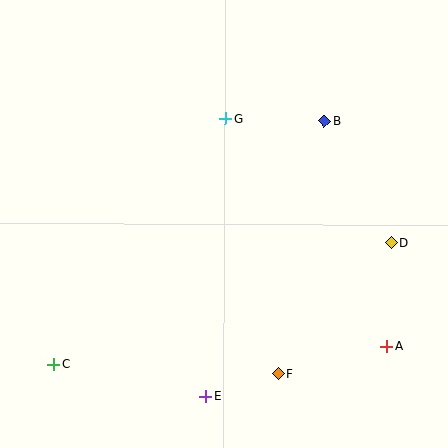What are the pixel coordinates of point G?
Point G is at (225, 119).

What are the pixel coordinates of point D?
Point D is at (391, 242).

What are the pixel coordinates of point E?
Point E is at (206, 396).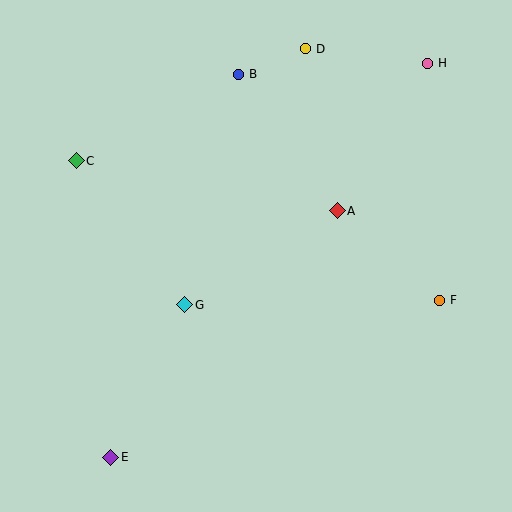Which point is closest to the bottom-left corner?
Point E is closest to the bottom-left corner.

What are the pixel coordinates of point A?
Point A is at (337, 211).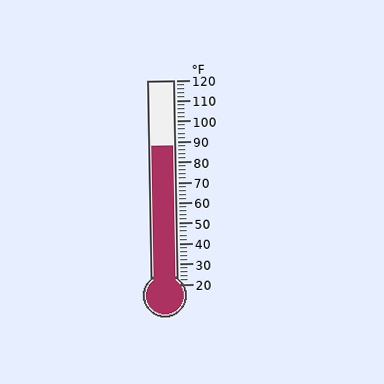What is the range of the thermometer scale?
The thermometer scale ranges from 20°F to 120°F.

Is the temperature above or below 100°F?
The temperature is below 100°F.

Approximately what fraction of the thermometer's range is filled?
The thermometer is filled to approximately 70% of its range.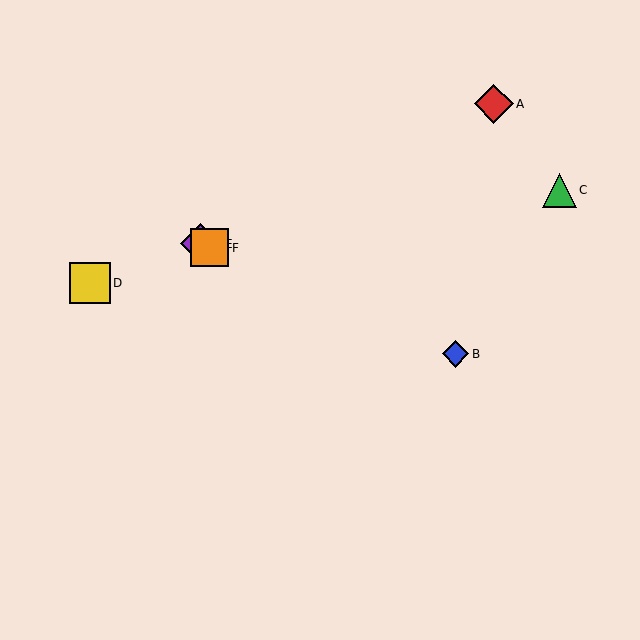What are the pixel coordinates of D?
Object D is at (90, 283).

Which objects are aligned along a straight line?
Objects B, E, F are aligned along a straight line.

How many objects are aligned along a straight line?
3 objects (B, E, F) are aligned along a straight line.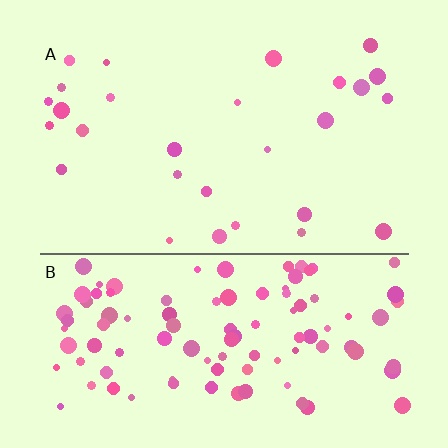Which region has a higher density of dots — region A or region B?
B (the bottom).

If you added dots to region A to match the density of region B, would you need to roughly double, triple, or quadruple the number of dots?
Approximately quadruple.